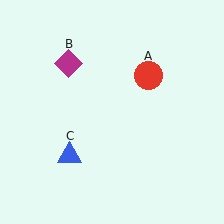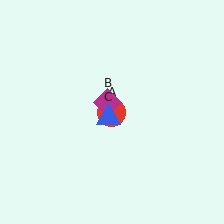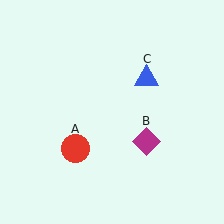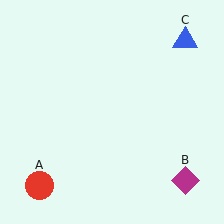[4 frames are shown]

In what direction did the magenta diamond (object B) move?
The magenta diamond (object B) moved down and to the right.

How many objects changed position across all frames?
3 objects changed position: red circle (object A), magenta diamond (object B), blue triangle (object C).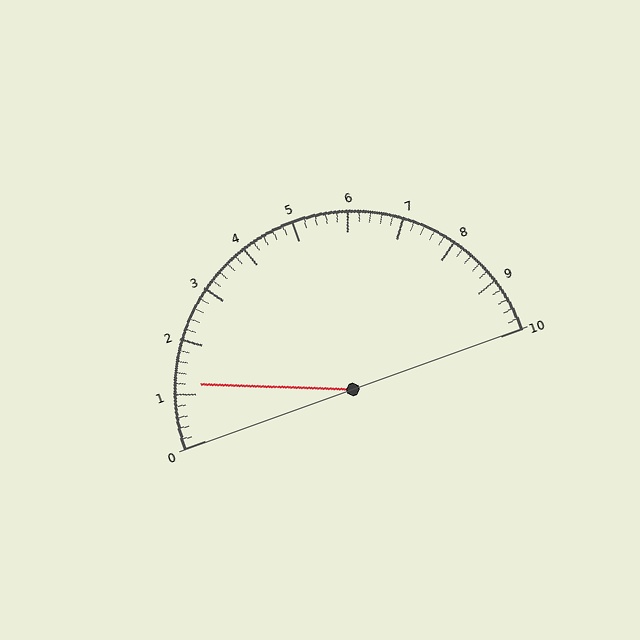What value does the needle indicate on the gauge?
The needle indicates approximately 1.2.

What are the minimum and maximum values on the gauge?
The gauge ranges from 0 to 10.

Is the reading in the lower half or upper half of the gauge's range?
The reading is in the lower half of the range (0 to 10).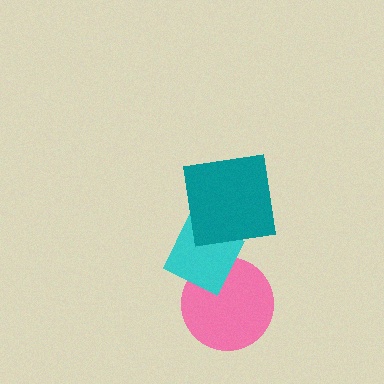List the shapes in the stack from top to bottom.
From top to bottom: the teal square, the cyan diamond, the pink circle.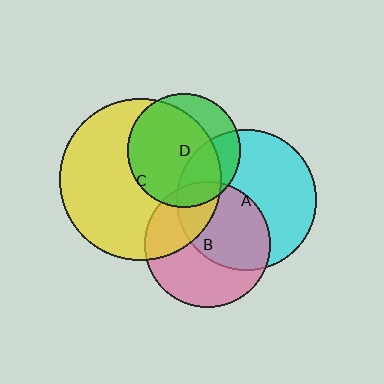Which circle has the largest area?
Circle C (yellow).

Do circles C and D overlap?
Yes.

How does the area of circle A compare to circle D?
Approximately 1.5 times.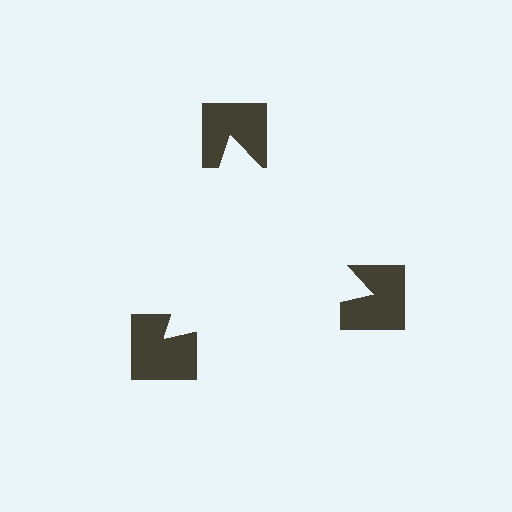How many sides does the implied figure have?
3 sides.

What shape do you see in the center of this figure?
An illusory triangle — its edges are inferred from the aligned wedge cuts in the notched squares, not physically drawn.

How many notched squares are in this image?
There are 3 — one at each vertex of the illusory triangle.